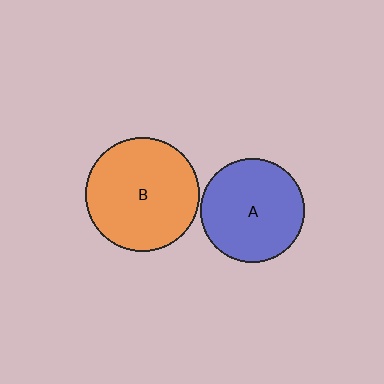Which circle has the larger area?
Circle B (orange).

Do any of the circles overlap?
No, none of the circles overlap.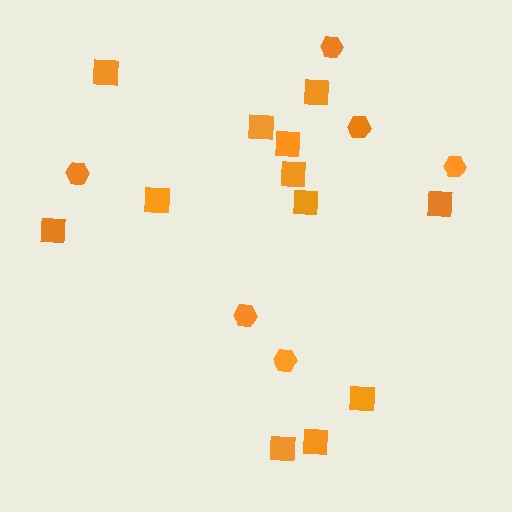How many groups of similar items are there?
There are 2 groups: one group of squares (12) and one group of hexagons (6).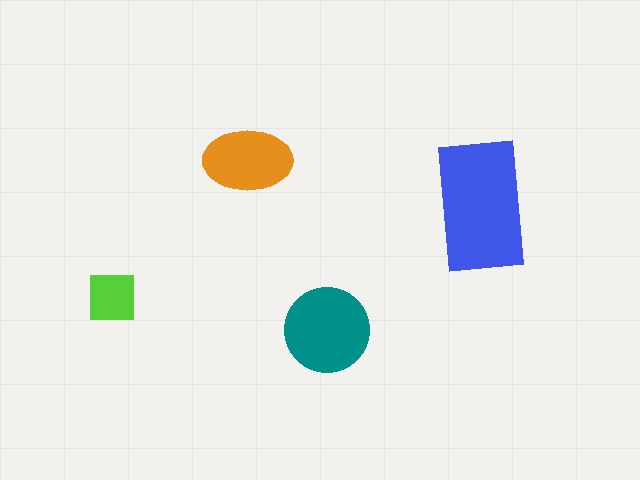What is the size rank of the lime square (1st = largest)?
4th.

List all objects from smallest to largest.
The lime square, the orange ellipse, the teal circle, the blue rectangle.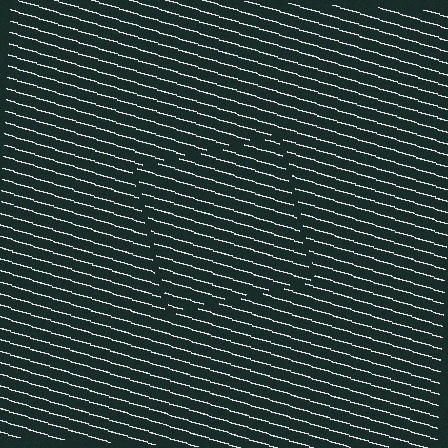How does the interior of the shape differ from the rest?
The interior of the shape contains the same grating, shifted by half a period — the contour is defined by the phase discontinuity where line-ends from the inner and outer gratings abut.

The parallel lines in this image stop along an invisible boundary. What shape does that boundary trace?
An illusory square. The interior of the shape contains the same grating, shifted by half a period — the contour is defined by the phase discontinuity where line-ends from the inner and outer gratings abut.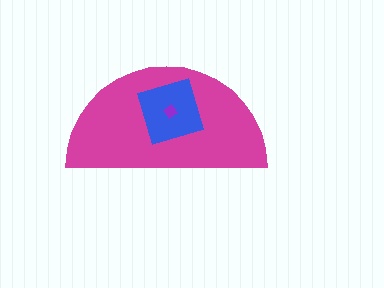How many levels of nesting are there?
3.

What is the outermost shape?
The magenta semicircle.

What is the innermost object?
The purple diamond.